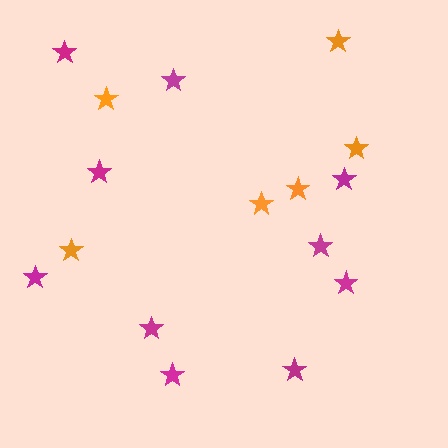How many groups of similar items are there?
There are 2 groups: one group of magenta stars (10) and one group of orange stars (6).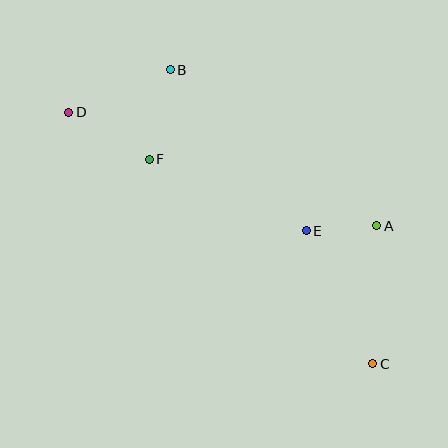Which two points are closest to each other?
Points A and E are closest to each other.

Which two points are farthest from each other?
Points C and D are farthest from each other.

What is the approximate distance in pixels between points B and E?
The distance between B and E is approximately 211 pixels.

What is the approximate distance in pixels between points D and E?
The distance between D and E is approximately 265 pixels.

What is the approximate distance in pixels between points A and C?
The distance between A and C is approximately 138 pixels.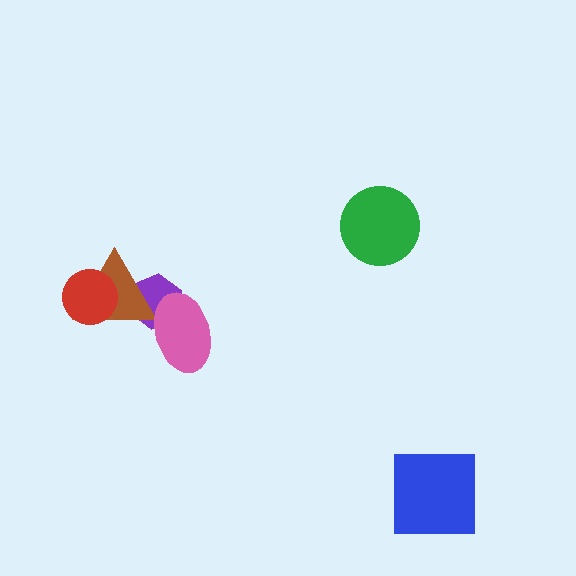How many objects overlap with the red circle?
1 object overlaps with the red circle.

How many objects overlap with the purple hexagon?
2 objects overlap with the purple hexagon.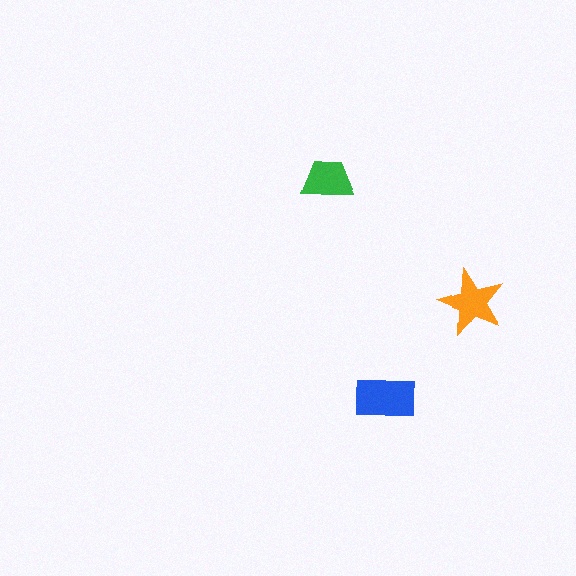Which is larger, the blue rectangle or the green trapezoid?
The blue rectangle.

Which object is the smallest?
The green trapezoid.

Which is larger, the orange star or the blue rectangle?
The blue rectangle.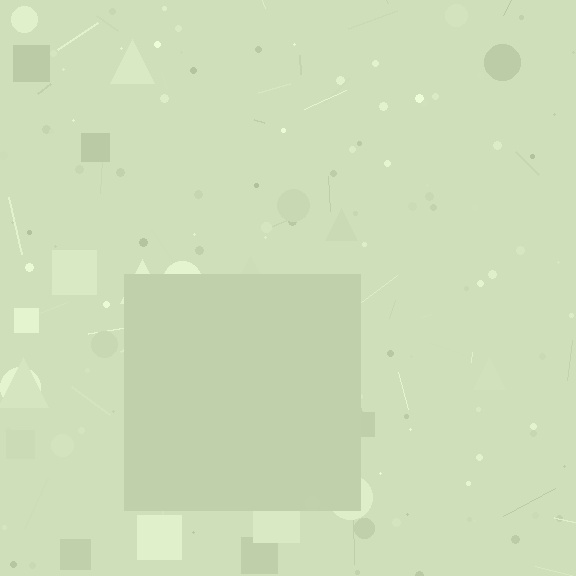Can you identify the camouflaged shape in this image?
The camouflaged shape is a square.